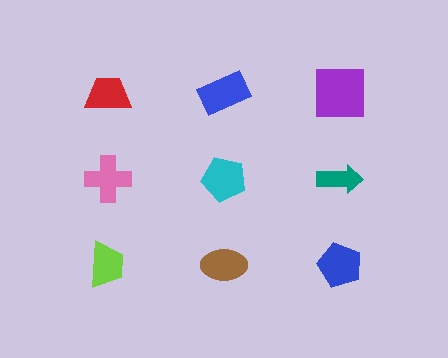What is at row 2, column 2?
A cyan pentagon.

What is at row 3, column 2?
A brown ellipse.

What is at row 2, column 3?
A teal arrow.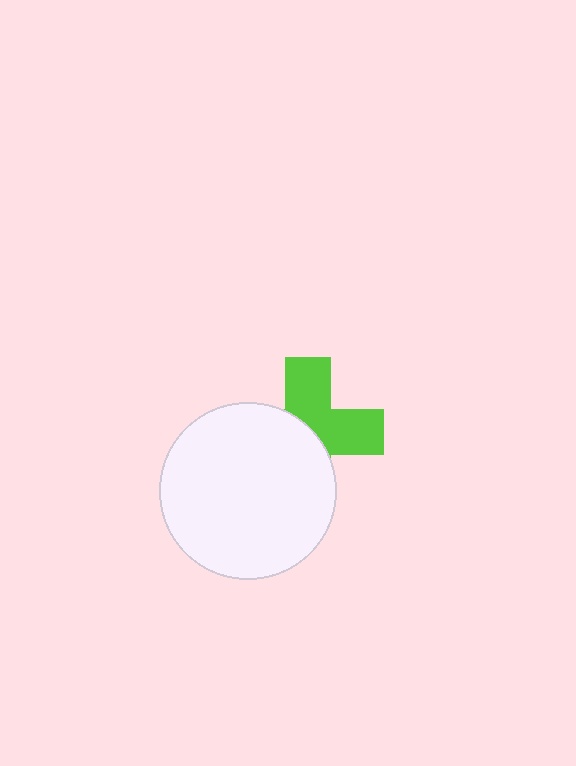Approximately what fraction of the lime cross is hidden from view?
Roughly 52% of the lime cross is hidden behind the white circle.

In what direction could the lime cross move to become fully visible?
The lime cross could move toward the upper-right. That would shift it out from behind the white circle entirely.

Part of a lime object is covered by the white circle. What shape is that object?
It is a cross.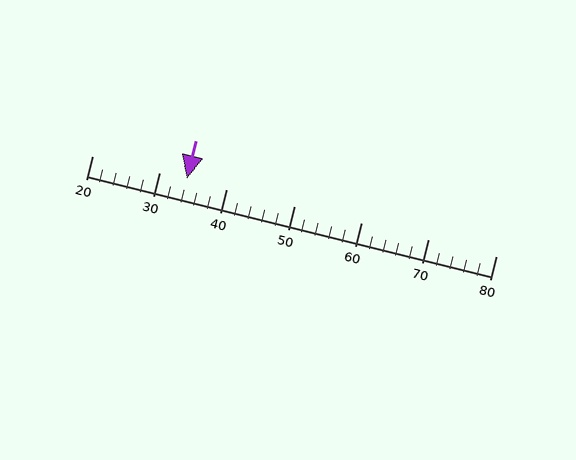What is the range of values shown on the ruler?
The ruler shows values from 20 to 80.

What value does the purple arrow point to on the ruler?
The purple arrow points to approximately 34.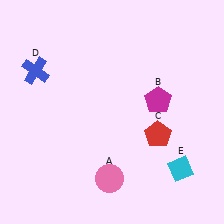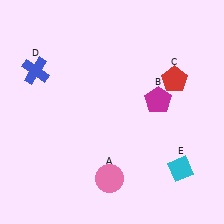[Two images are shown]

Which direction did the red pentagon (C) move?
The red pentagon (C) moved up.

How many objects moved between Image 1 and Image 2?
1 object moved between the two images.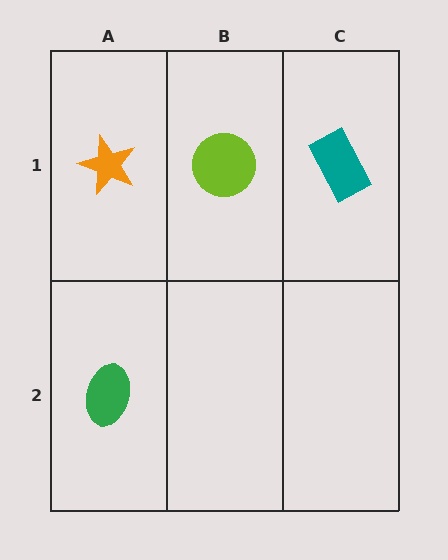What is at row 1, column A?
An orange star.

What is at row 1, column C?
A teal rectangle.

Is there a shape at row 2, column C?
No, that cell is empty.